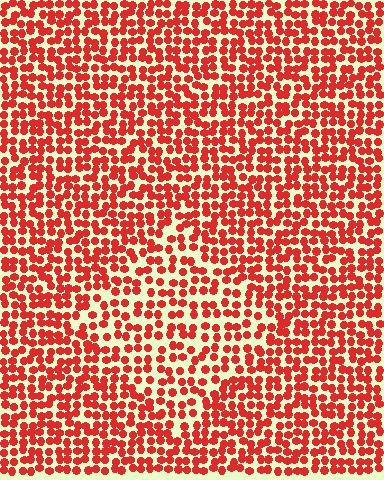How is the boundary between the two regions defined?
The boundary is defined by a change in element density (approximately 1.5x ratio). All elements are the same color, size, and shape.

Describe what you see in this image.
The image contains small red elements arranged at two different densities. A diamond-shaped region is visible where the elements are less densely packed than the surrounding area.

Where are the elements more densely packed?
The elements are more densely packed outside the diamond boundary.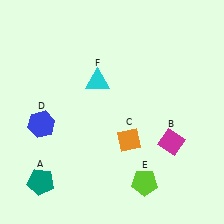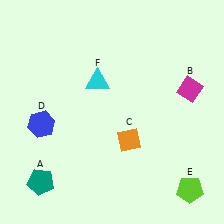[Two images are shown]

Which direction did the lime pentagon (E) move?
The lime pentagon (E) moved right.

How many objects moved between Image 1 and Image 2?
2 objects moved between the two images.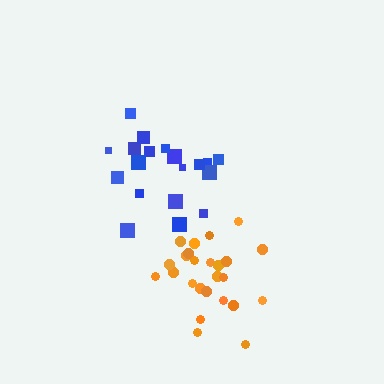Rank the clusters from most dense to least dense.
orange, blue.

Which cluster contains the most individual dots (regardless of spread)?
Orange (25).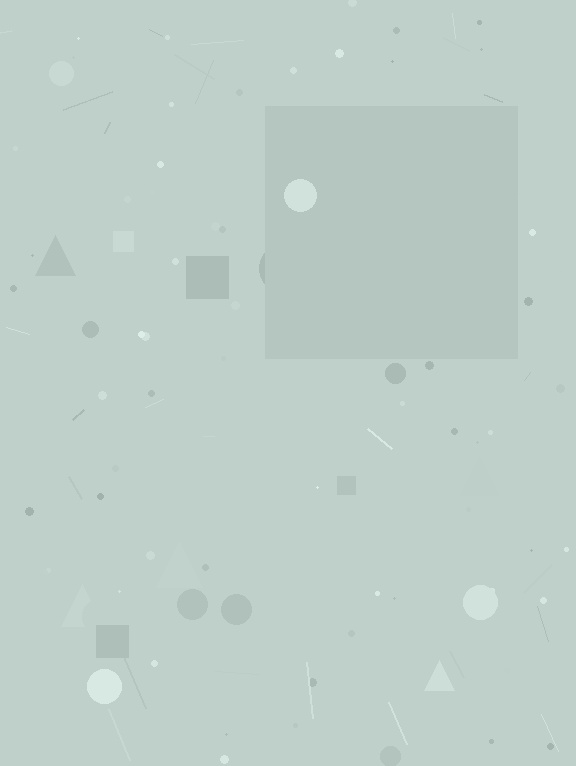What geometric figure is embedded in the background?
A square is embedded in the background.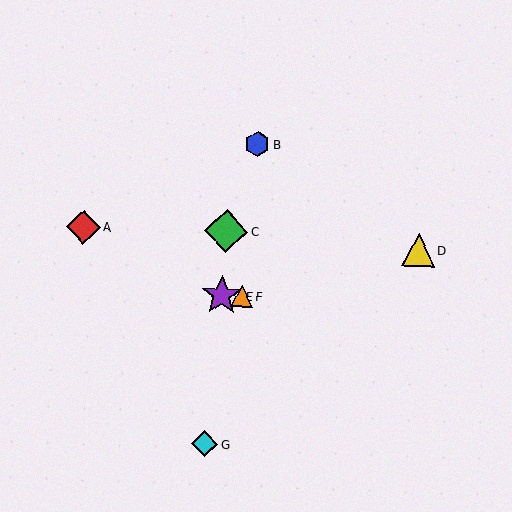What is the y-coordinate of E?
Object E is at y≈296.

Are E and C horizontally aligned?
No, E is at y≈296 and C is at y≈231.